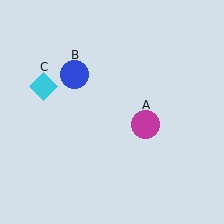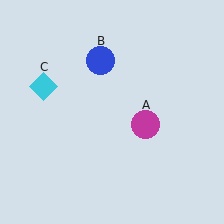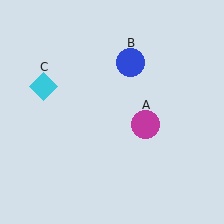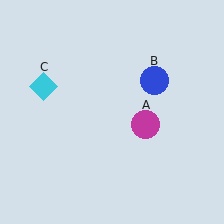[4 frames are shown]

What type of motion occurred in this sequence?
The blue circle (object B) rotated clockwise around the center of the scene.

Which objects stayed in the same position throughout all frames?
Magenta circle (object A) and cyan diamond (object C) remained stationary.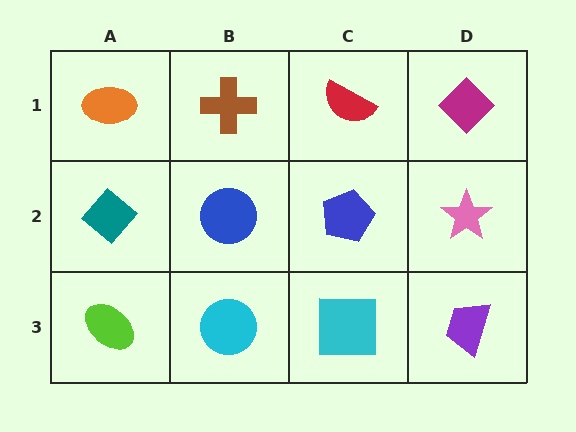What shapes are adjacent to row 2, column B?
A brown cross (row 1, column B), a cyan circle (row 3, column B), a teal diamond (row 2, column A), a blue pentagon (row 2, column C).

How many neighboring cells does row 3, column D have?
2.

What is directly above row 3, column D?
A pink star.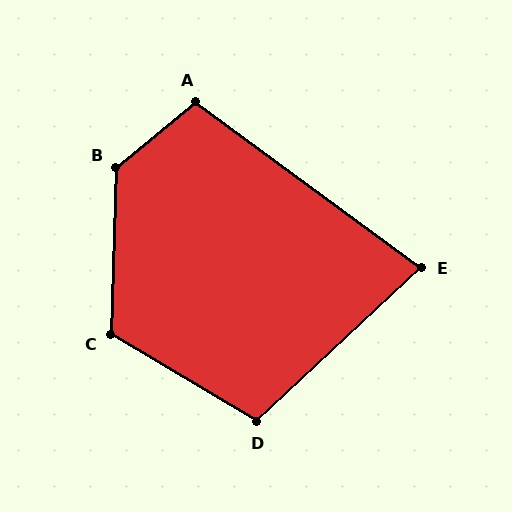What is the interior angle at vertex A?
Approximately 104 degrees (obtuse).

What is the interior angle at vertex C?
Approximately 119 degrees (obtuse).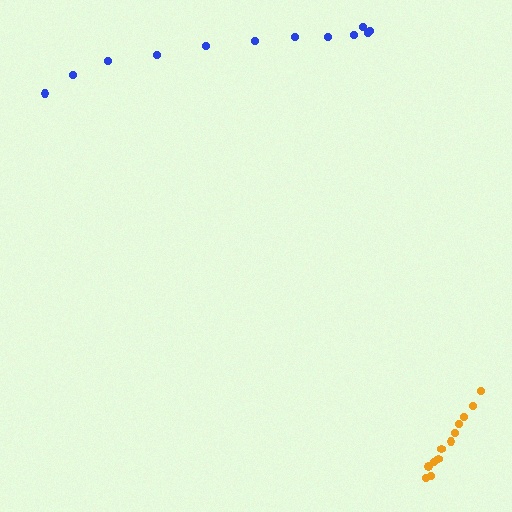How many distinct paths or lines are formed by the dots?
There are 2 distinct paths.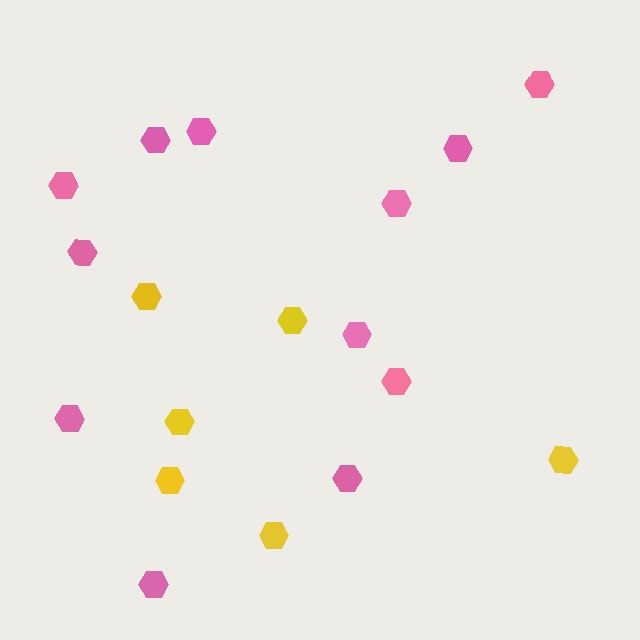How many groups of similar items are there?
There are 2 groups: one group of pink hexagons (12) and one group of yellow hexagons (6).